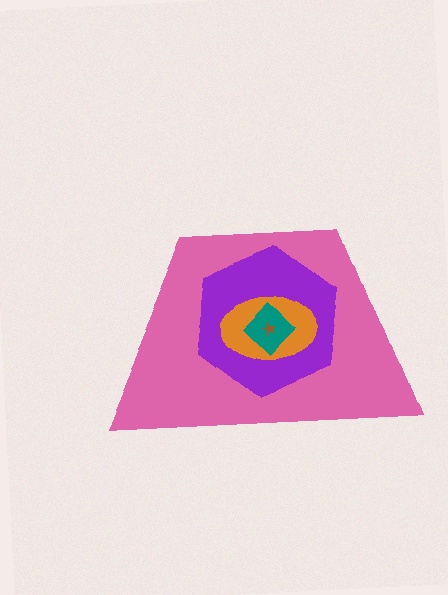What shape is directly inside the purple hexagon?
The orange ellipse.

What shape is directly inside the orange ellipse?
The teal diamond.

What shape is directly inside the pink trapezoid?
The purple hexagon.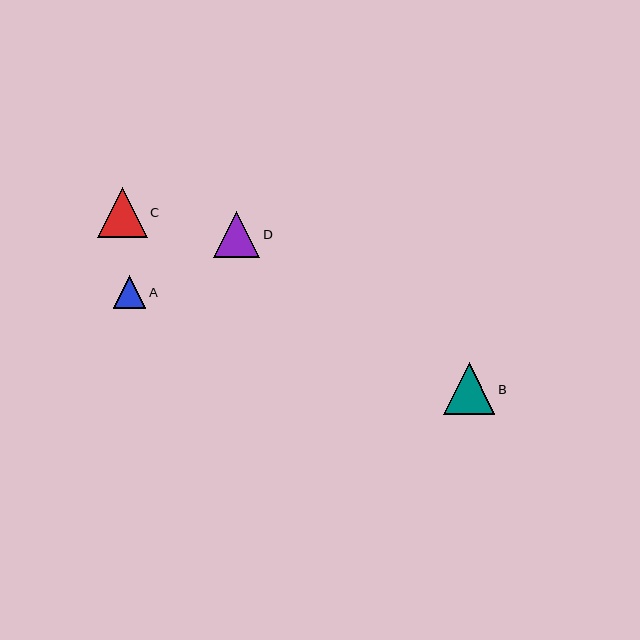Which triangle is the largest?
Triangle B is the largest with a size of approximately 52 pixels.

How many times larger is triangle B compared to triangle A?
Triangle B is approximately 1.6 times the size of triangle A.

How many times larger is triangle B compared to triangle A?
Triangle B is approximately 1.6 times the size of triangle A.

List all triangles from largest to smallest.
From largest to smallest: B, C, D, A.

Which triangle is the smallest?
Triangle A is the smallest with a size of approximately 32 pixels.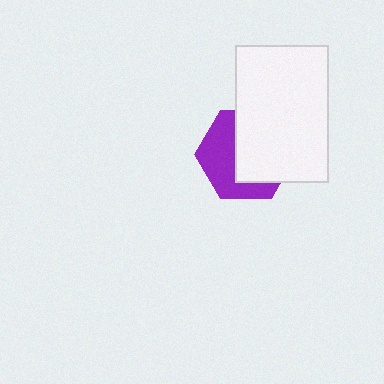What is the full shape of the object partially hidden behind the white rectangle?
The partially hidden object is a purple hexagon.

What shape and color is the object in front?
The object in front is a white rectangle.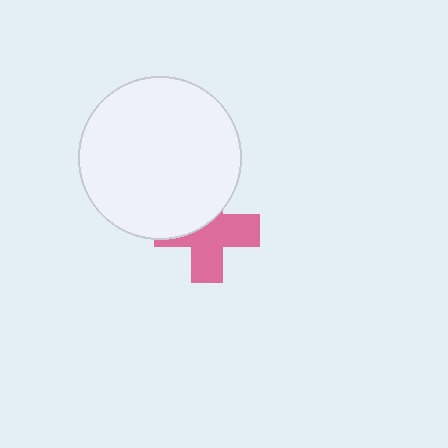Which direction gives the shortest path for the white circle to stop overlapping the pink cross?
Moving up gives the shortest separation.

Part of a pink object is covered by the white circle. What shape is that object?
It is a cross.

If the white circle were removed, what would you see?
You would see the complete pink cross.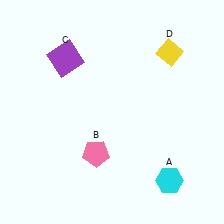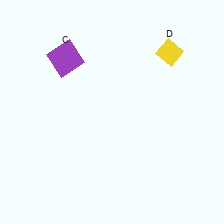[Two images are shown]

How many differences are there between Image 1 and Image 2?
There are 2 differences between the two images.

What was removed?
The cyan hexagon (A), the pink pentagon (B) were removed in Image 2.